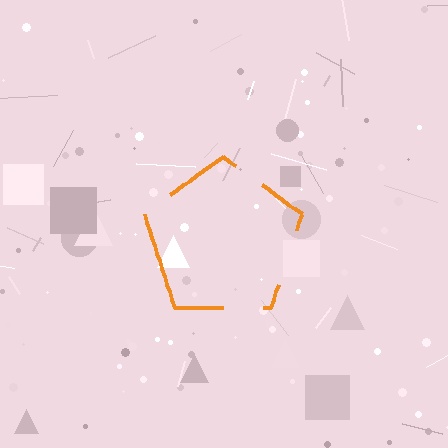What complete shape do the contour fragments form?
The contour fragments form a pentagon.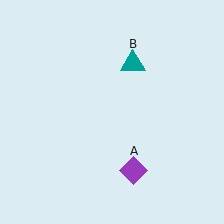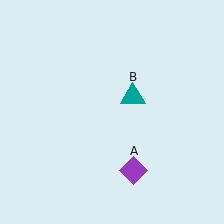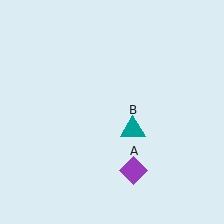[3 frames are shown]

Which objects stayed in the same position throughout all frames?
Purple diamond (object A) remained stationary.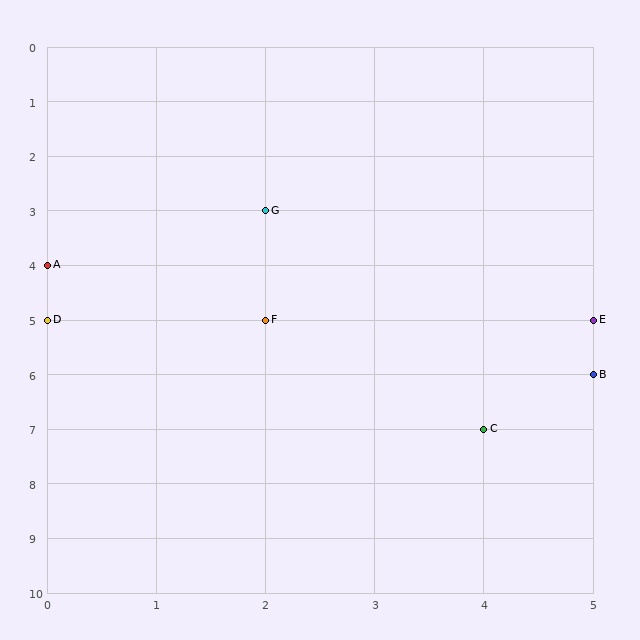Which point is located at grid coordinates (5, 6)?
Point B is at (5, 6).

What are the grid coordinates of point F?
Point F is at grid coordinates (2, 5).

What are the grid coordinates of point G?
Point G is at grid coordinates (2, 3).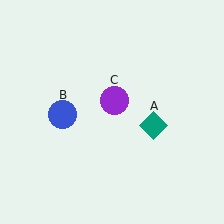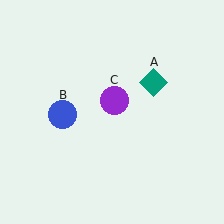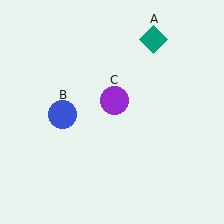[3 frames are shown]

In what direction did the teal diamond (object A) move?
The teal diamond (object A) moved up.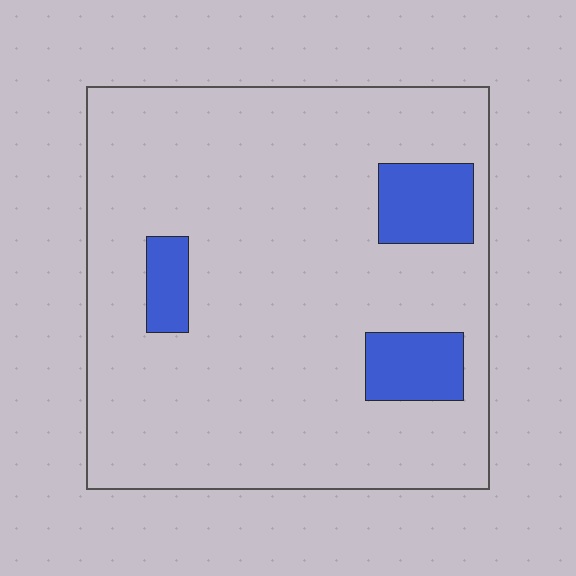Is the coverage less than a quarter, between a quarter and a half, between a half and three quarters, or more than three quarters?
Less than a quarter.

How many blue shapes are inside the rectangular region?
3.